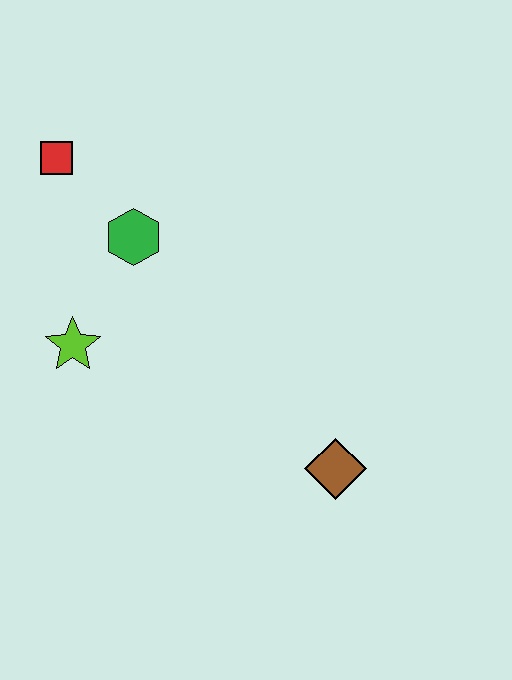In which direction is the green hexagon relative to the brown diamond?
The green hexagon is above the brown diamond.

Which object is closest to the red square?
The green hexagon is closest to the red square.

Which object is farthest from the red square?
The brown diamond is farthest from the red square.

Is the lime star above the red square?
No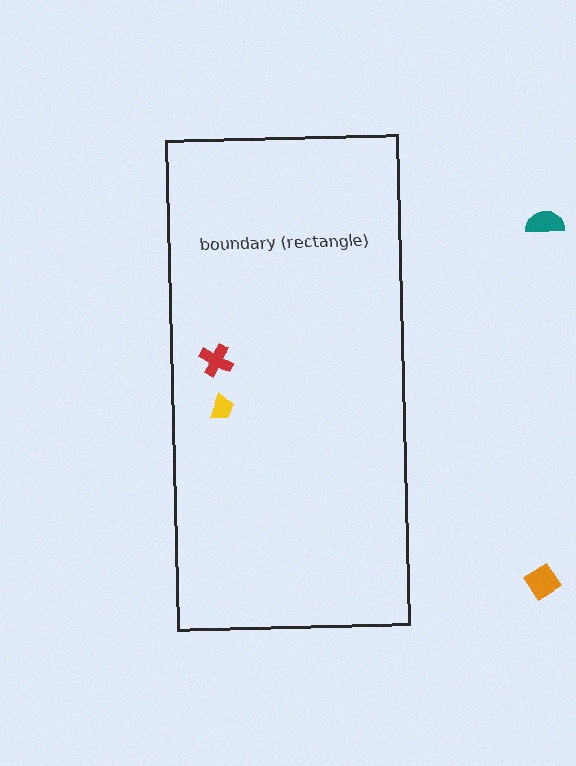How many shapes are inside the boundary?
2 inside, 2 outside.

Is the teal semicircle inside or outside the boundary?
Outside.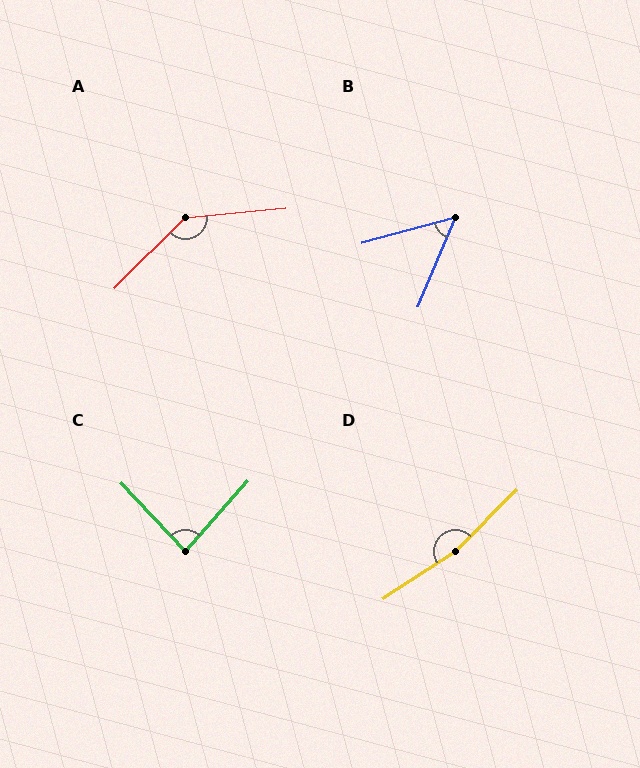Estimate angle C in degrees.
Approximately 85 degrees.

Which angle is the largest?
D, at approximately 168 degrees.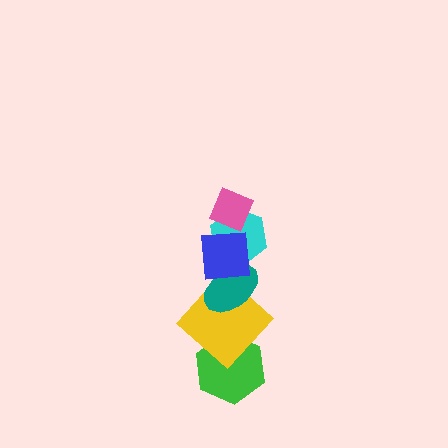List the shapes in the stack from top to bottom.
From top to bottom: the pink diamond, the blue square, the cyan hexagon, the teal ellipse, the yellow diamond, the green hexagon.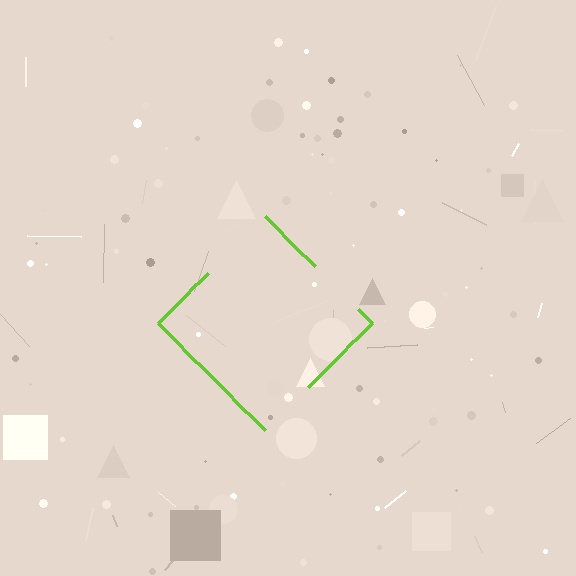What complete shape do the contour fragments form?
The contour fragments form a diamond.